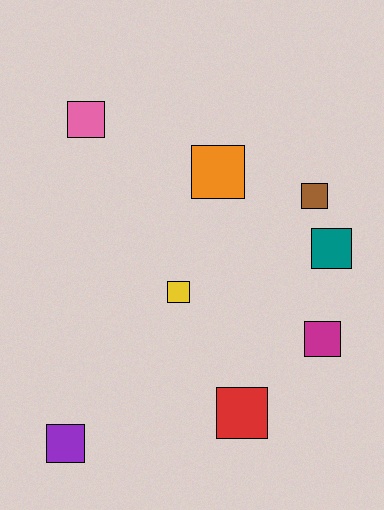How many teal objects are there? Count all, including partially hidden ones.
There is 1 teal object.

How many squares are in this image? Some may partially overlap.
There are 8 squares.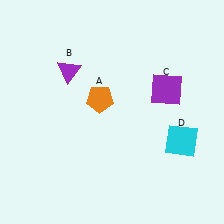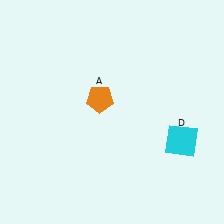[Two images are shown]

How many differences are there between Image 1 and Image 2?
There are 2 differences between the two images.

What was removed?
The purple triangle (B), the purple square (C) were removed in Image 2.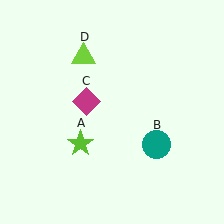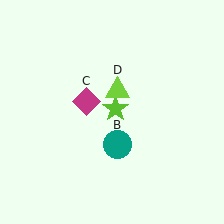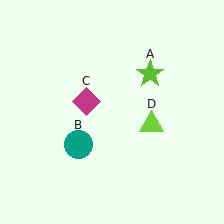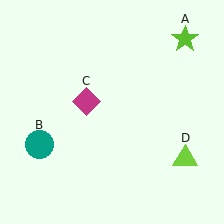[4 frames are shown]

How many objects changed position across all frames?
3 objects changed position: lime star (object A), teal circle (object B), lime triangle (object D).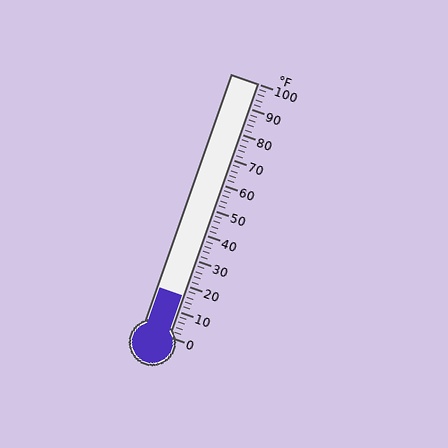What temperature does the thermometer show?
The thermometer shows approximately 16°F.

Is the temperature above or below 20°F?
The temperature is below 20°F.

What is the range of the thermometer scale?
The thermometer scale ranges from 0°F to 100°F.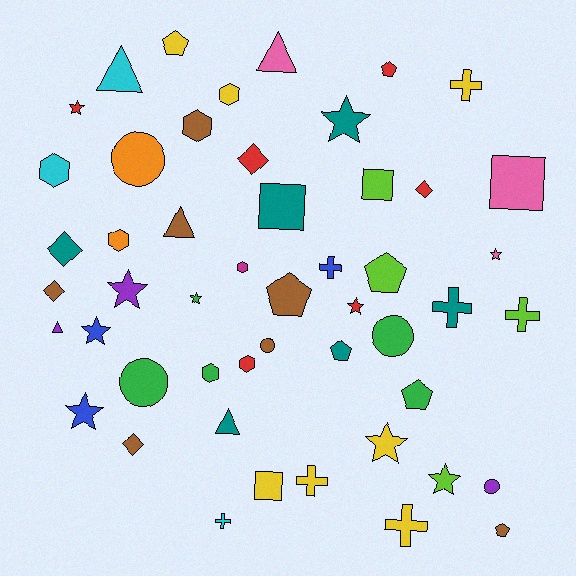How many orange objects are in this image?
There are 2 orange objects.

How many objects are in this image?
There are 50 objects.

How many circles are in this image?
There are 5 circles.